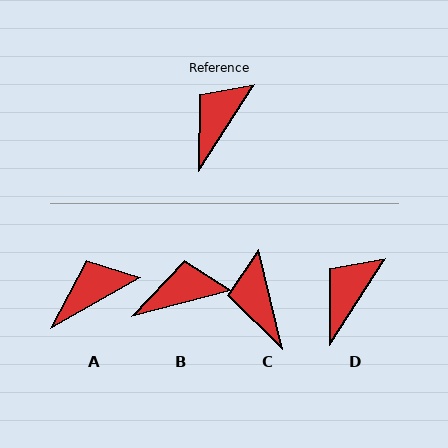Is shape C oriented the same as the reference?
No, it is off by about 46 degrees.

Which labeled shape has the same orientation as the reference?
D.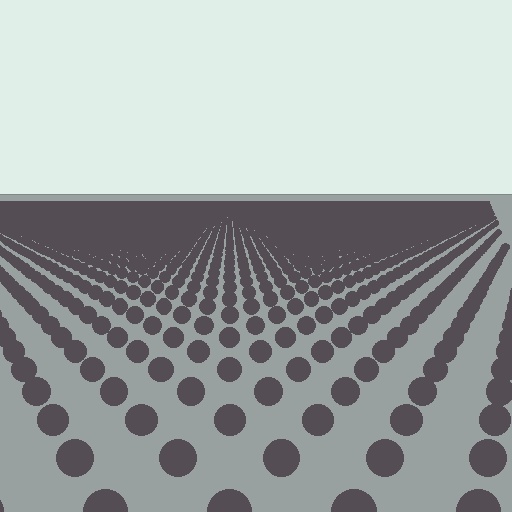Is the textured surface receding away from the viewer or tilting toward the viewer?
The surface is receding away from the viewer. Texture elements get smaller and denser toward the top.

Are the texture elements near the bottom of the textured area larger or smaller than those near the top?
Larger. Near the bottom, elements are closer to the viewer and appear at a bigger on-screen size.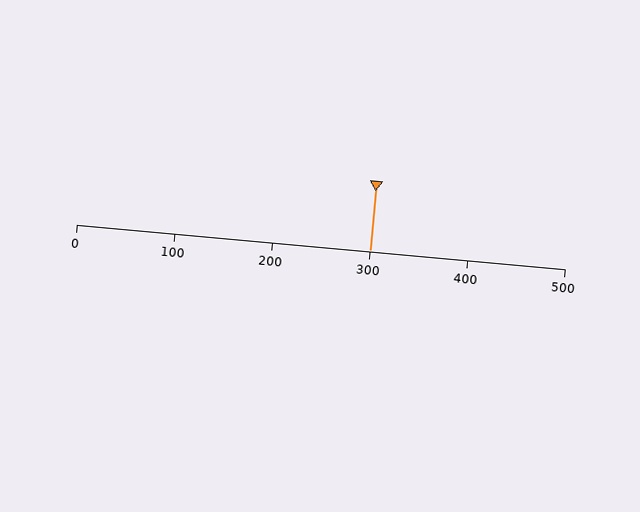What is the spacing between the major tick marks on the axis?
The major ticks are spaced 100 apart.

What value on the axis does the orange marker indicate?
The marker indicates approximately 300.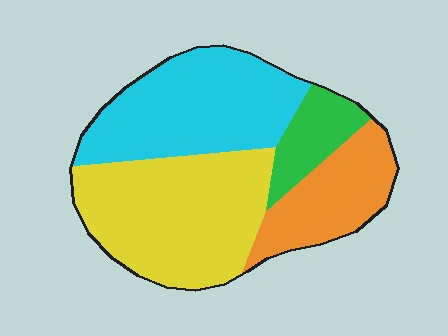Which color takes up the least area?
Green, at roughly 10%.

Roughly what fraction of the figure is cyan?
Cyan takes up between a sixth and a third of the figure.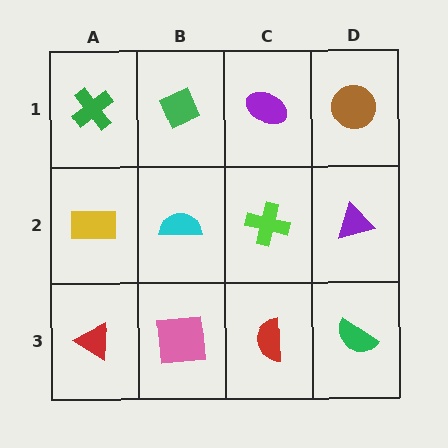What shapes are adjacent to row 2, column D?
A brown circle (row 1, column D), a green semicircle (row 3, column D), a lime cross (row 2, column C).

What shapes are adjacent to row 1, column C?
A lime cross (row 2, column C), a green diamond (row 1, column B), a brown circle (row 1, column D).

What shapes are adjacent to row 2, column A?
A green cross (row 1, column A), a red triangle (row 3, column A), a cyan semicircle (row 2, column B).